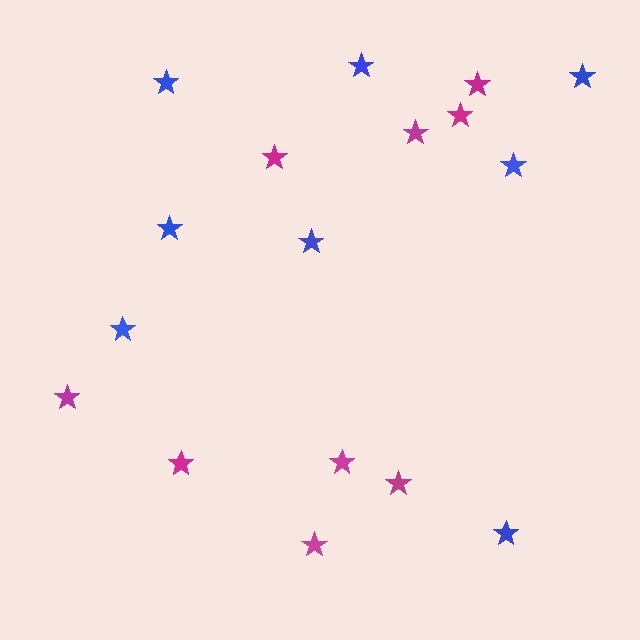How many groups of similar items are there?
There are 2 groups: one group of blue stars (8) and one group of magenta stars (9).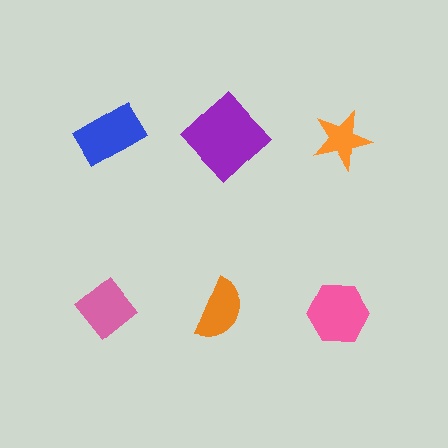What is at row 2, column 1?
A pink diamond.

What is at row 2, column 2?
An orange semicircle.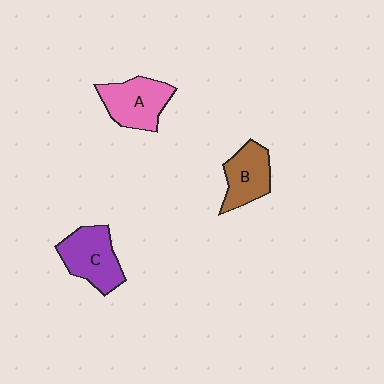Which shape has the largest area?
Shape C (purple).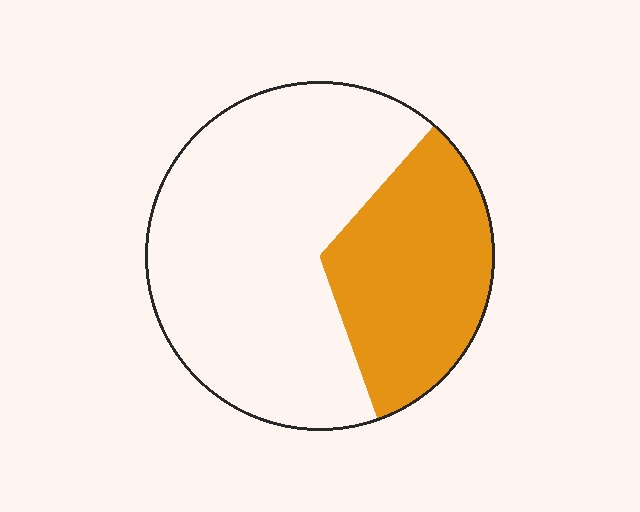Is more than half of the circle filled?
No.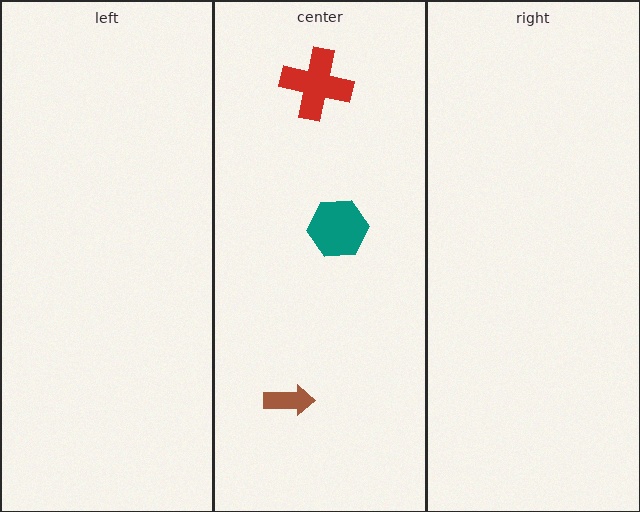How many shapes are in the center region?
3.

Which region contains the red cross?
The center region.